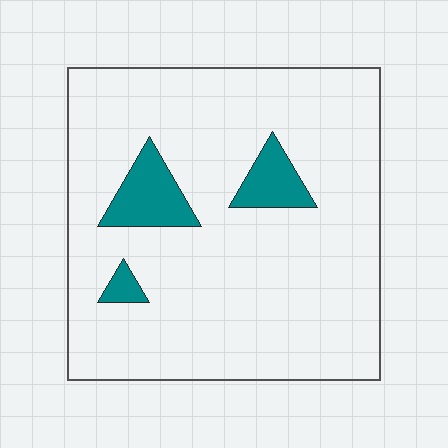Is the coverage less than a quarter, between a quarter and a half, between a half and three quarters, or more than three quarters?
Less than a quarter.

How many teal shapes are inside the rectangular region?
3.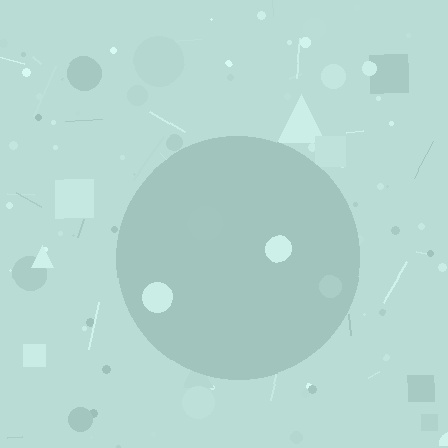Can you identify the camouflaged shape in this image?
The camouflaged shape is a circle.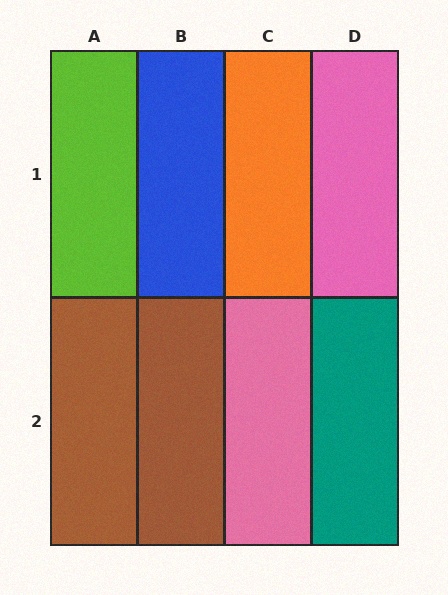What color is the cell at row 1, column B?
Blue.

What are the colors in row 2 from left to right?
Brown, brown, pink, teal.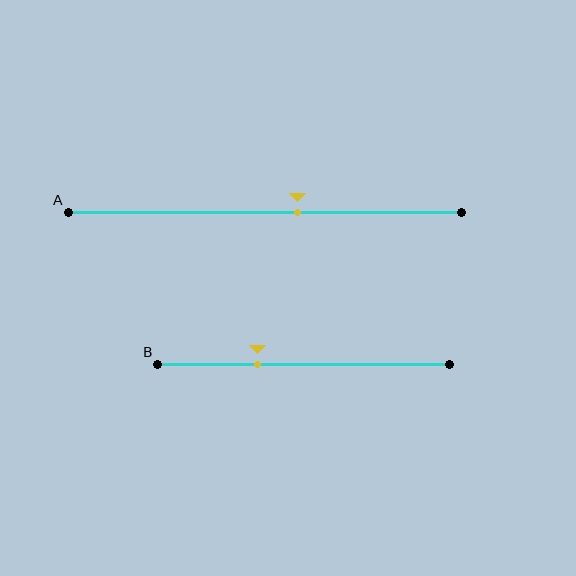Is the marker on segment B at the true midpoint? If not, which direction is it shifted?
No, the marker on segment B is shifted to the left by about 16% of the segment length.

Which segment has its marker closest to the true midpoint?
Segment A has its marker closest to the true midpoint.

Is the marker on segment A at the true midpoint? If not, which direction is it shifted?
No, the marker on segment A is shifted to the right by about 8% of the segment length.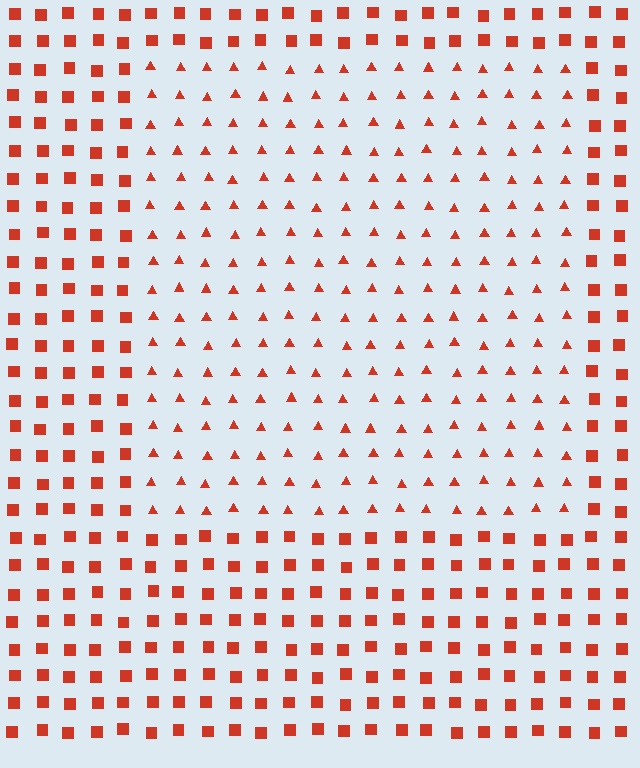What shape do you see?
I see a rectangle.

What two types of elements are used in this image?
The image uses triangles inside the rectangle region and squares outside it.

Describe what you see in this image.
The image is filled with small red elements arranged in a uniform grid. A rectangle-shaped region contains triangles, while the surrounding area contains squares. The boundary is defined purely by the change in element shape.